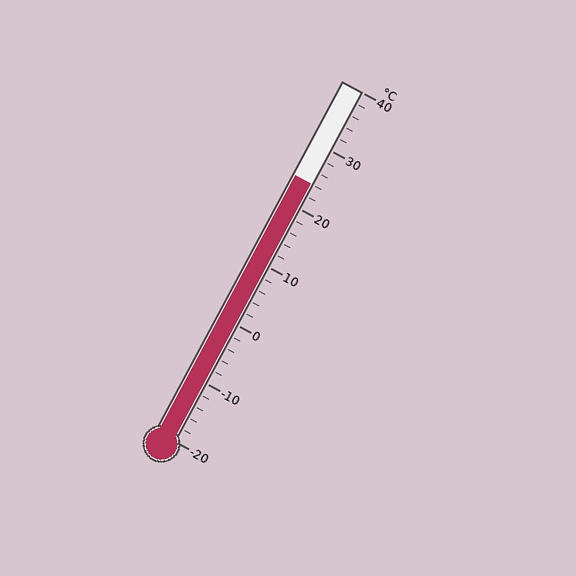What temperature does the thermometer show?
The thermometer shows approximately 24°C.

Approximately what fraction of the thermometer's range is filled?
The thermometer is filled to approximately 75% of its range.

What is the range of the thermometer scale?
The thermometer scale ranges from -20°C to 40°C.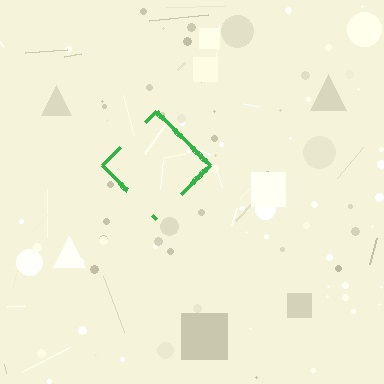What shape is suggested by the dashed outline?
The dashed outline suggests a diamond.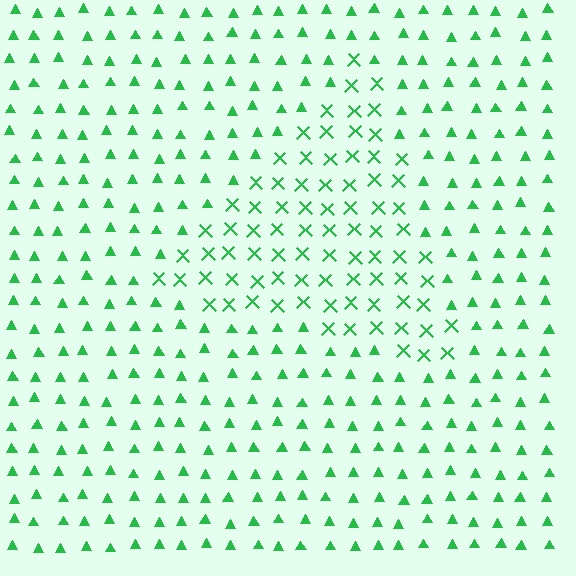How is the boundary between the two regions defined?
The boundary is defined by a change in element shape: X marks inside vs. triangles outside. All elements share the same color and spacing.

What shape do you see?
I see a triangle.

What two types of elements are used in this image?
The image uses X marks inside the triangle region and triangles outside it.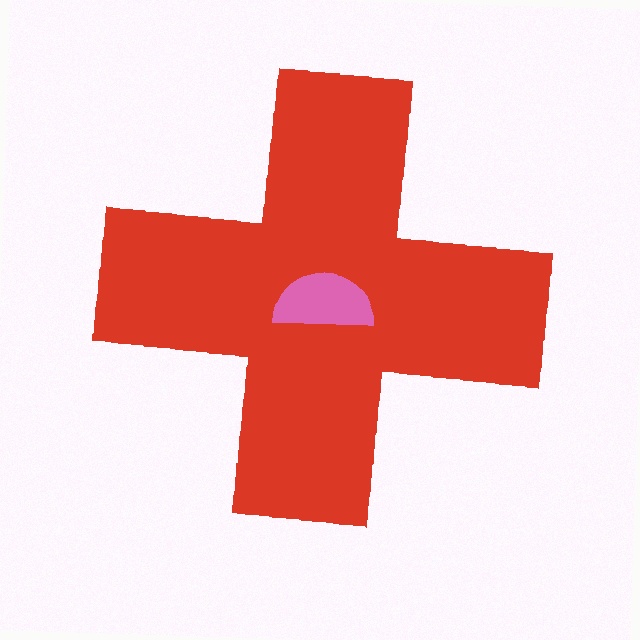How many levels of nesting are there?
2.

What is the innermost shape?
The pink semicircle.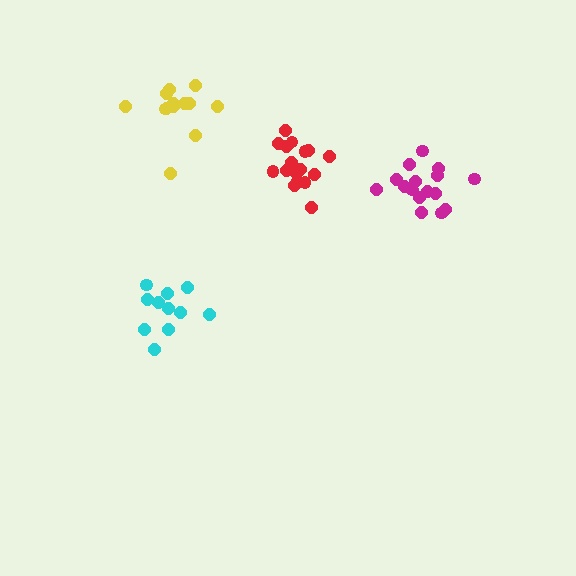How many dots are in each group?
Group 1: 13 dots, Group 2: 11 dots, Group 3: 16 dots, Group 4: 17 dots (57 total).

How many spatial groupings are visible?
There are 4 spatial groupings.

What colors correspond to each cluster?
The clusters are colored: yellow, cyan, magenta, red.